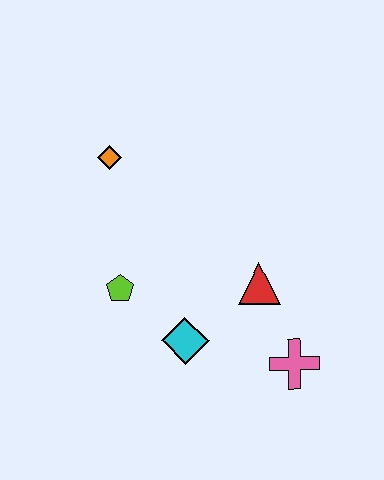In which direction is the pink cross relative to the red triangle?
The pink cross is below the red triangle.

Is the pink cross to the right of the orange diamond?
Yes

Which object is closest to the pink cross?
The red triangle is closest to the pink cross.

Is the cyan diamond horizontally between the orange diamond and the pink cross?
Yes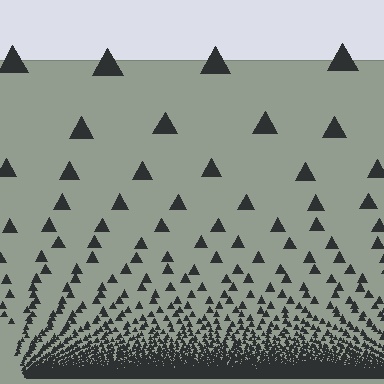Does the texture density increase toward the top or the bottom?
Density increases toward the bottom.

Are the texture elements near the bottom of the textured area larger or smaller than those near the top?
Smaller. The gradient is inverted — elements near the bottom are smaller and denser.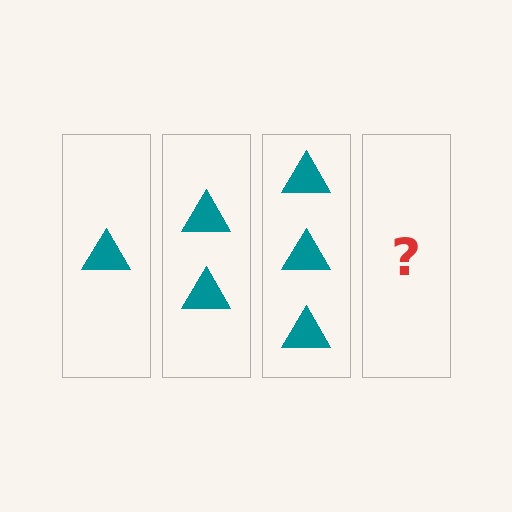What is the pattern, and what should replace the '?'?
The pattern is that each step adds one more triangle. The '?' should be 4 triangles.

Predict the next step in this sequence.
The next step is 4 triangles.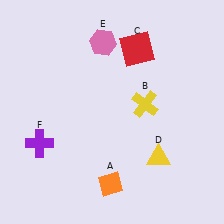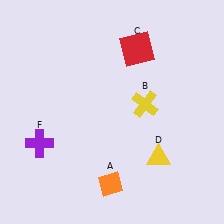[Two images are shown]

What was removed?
The pink hexagon (E) was removed in Image 2.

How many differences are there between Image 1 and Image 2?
There is 1 difference between the two images.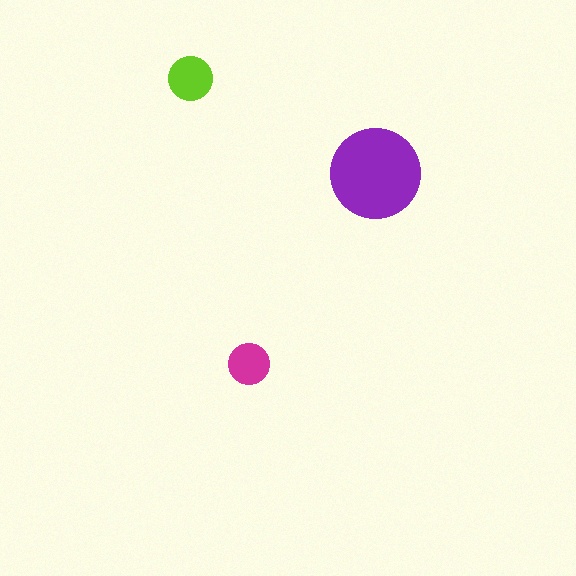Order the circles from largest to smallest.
the purple one, the lime one, the magenta one.